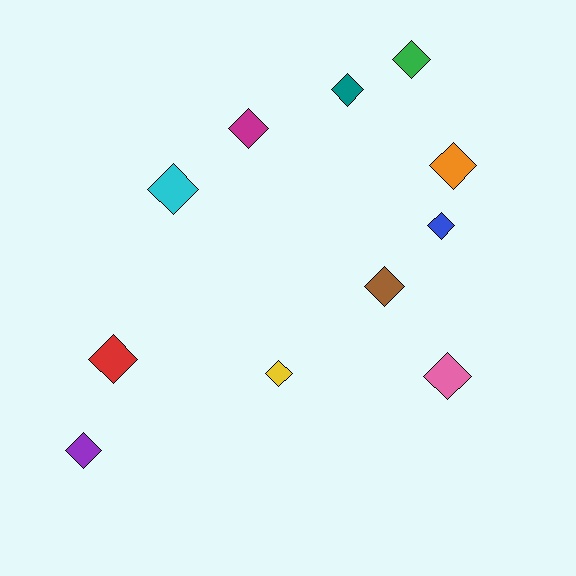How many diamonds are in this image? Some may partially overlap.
There are 11 diamonds.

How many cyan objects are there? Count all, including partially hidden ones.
There is 1 cyan object.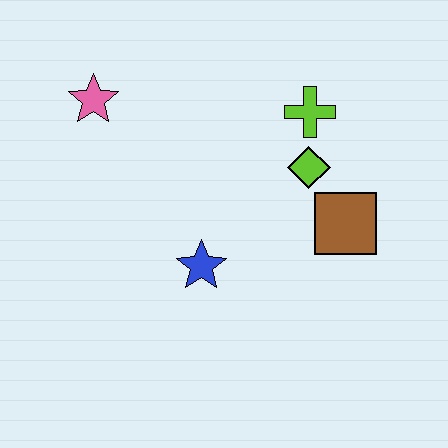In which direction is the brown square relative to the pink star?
The brown square is to the right of the pink star.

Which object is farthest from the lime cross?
The pink star is farthest from the lime cross.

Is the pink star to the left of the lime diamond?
Yes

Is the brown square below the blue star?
No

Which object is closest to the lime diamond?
The lime cross is closest to the lime diamond.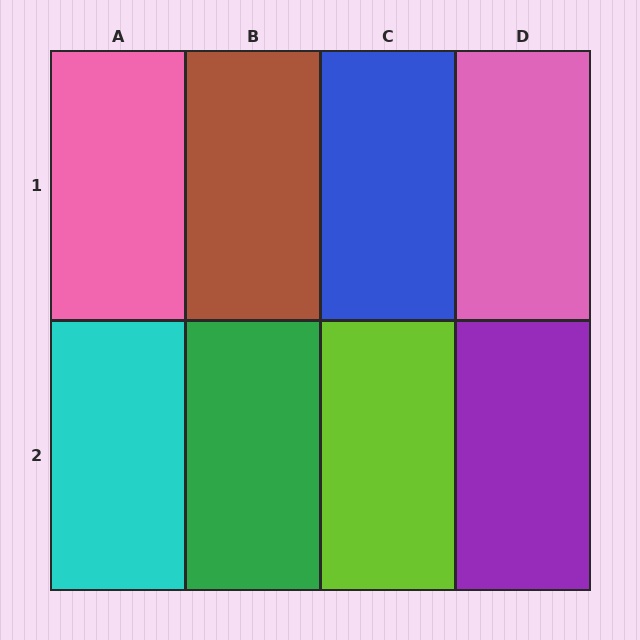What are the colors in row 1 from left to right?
Pink, brown, blue, pink.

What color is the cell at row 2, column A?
Cyan.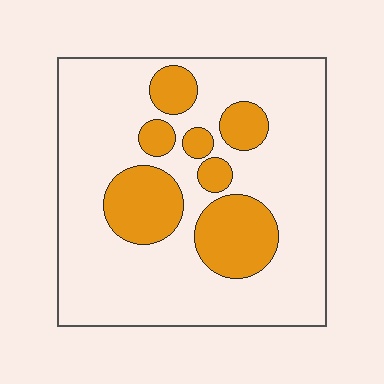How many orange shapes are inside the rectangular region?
7.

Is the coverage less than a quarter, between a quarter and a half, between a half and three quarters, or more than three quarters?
Less than a quarter.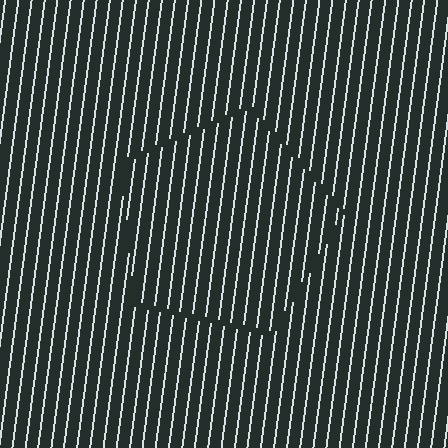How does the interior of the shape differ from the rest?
The interior of the shape contains the same grating, shifted by half a period — the contour is defined by the phase discontinuity where line-ends from the inner and outer gratings abut.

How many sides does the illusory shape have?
5 sides — the line-ends trace a pentagon.